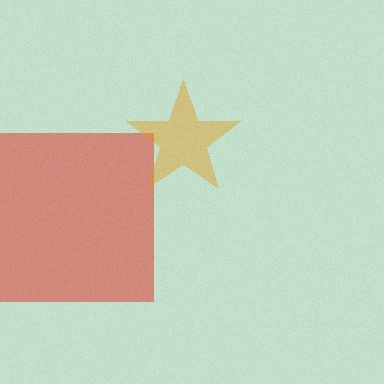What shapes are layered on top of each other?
The layered shapes are: a red square, an orange star.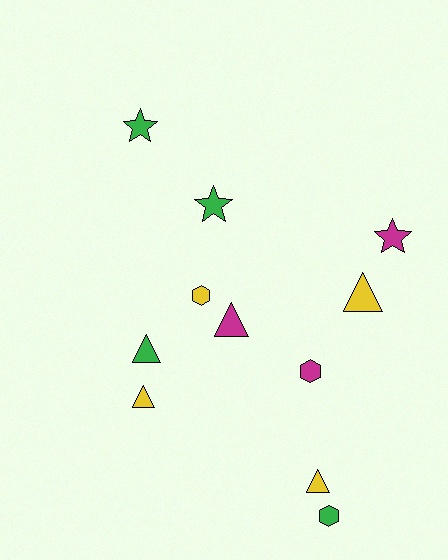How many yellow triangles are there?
There are 3 yellow triangles.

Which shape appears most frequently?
Triangle, with 5 objects.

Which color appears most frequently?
Green, with 4 objects.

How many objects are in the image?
There are 11 objects.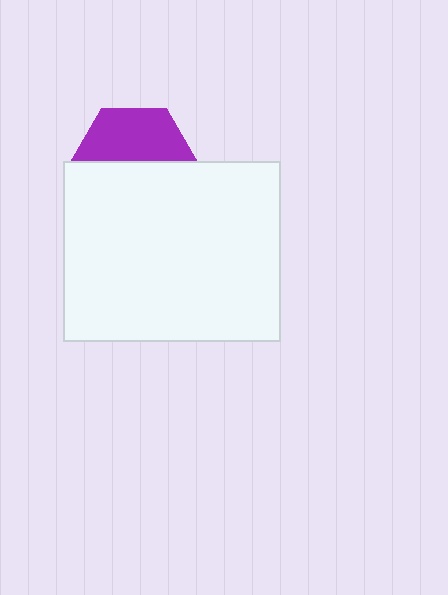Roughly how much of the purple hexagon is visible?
About half of it is visible (roughly 45%).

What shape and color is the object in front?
The object in front is a white rectangle.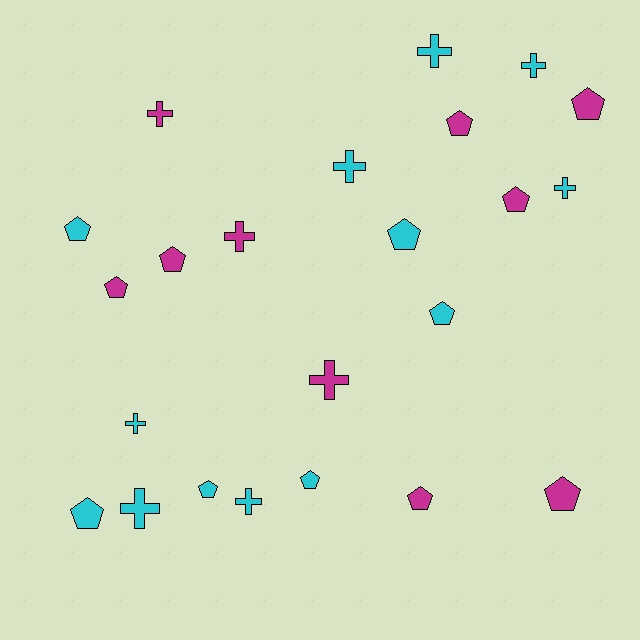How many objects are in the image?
There are 23 objects.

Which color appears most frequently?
Cyan, with 13 objects.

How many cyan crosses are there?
There are 7 cyan crosses.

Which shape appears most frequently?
Pentagon, with 13 objects.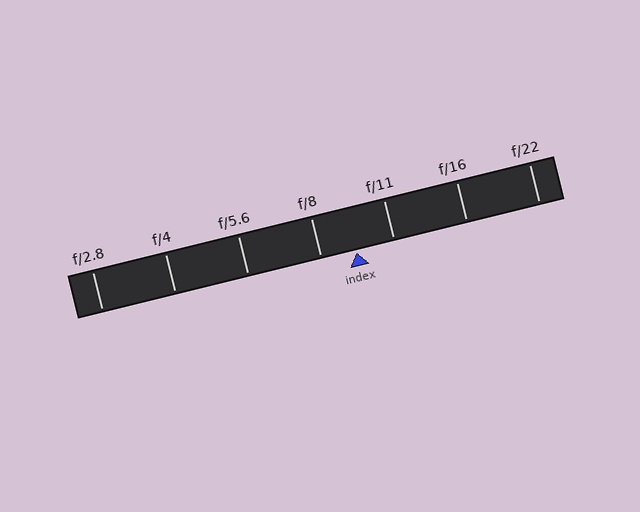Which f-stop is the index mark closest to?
The index mark is closest to f/8.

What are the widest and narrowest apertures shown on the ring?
The widest aperture shown is f/2.8 and the narrowest is f/22.